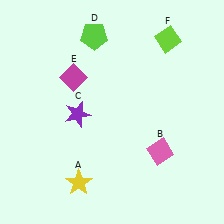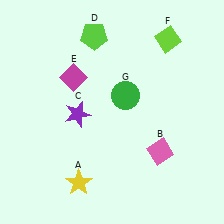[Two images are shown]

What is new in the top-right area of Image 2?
A green circle (G) was added in the top-right area of Image 2.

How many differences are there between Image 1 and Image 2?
There is 1 difference between the two images.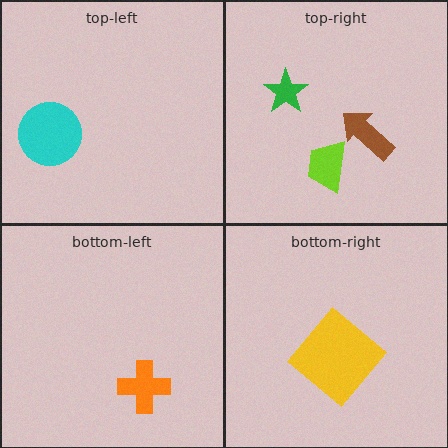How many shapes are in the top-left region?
1.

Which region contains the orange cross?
The bottom-left region.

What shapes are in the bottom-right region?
The yellow diamond.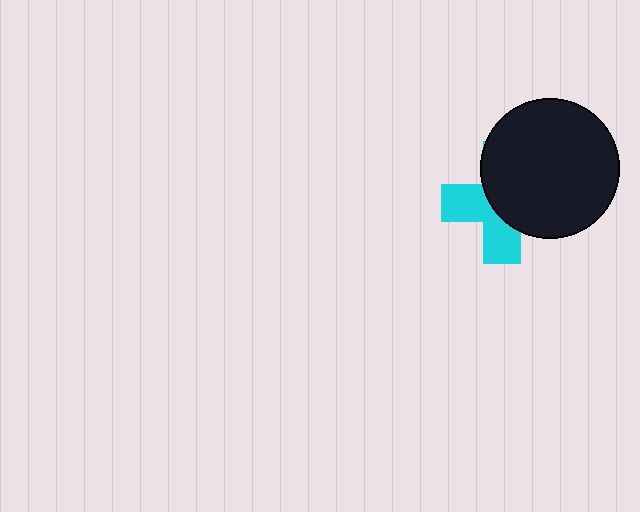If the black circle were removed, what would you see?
You would see the complete cyan cross.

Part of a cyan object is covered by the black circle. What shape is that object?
It is a cross.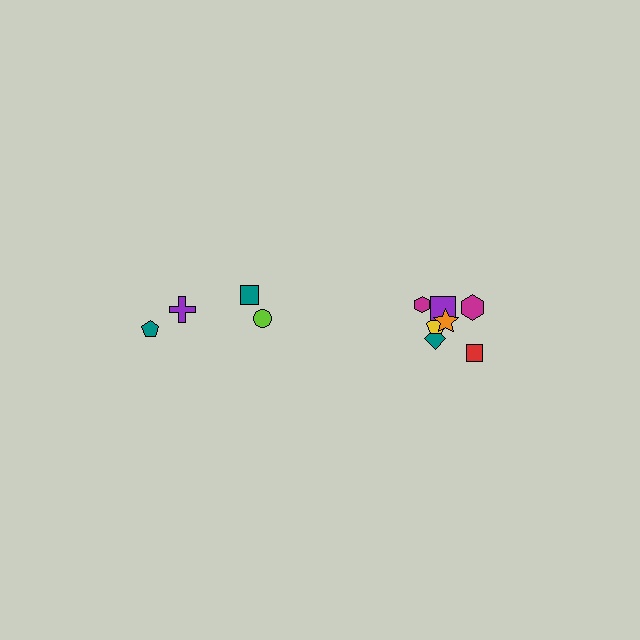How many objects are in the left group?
There are 4 objects.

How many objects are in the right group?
There are 7 objects.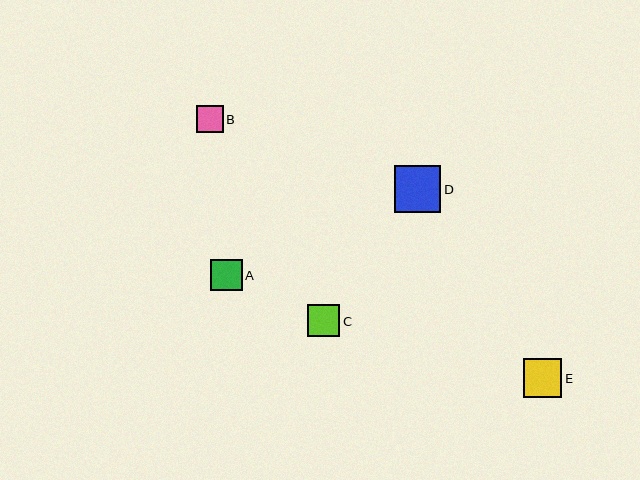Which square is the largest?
Square D is the largest with a size of approximately 47 pixels.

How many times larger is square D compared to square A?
Square D is approximately 1.5 times the size of square A.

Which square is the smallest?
Square B is the smallest with a size of approximately 27 pixels.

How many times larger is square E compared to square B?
Square E is approximately 1.4 times the size of square B.